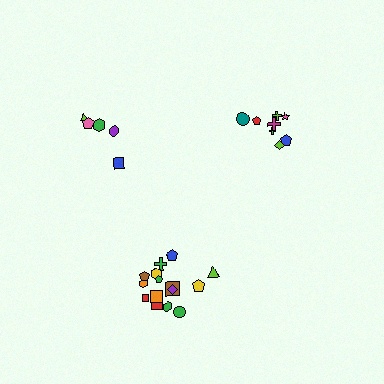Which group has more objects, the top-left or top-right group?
The top-right group.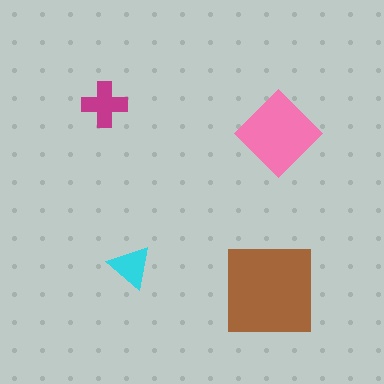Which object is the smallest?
The cyan triangle.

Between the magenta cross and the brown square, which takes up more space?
The brown square.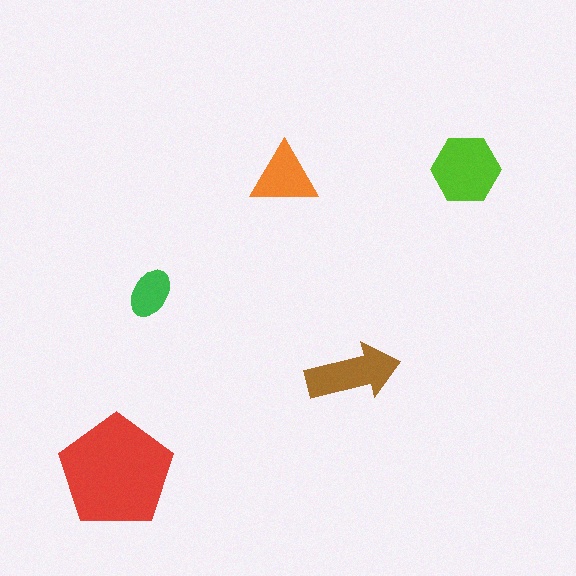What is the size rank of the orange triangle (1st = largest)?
4th.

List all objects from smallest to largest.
The green ellipse, the orange triangle, the brown arrow, the lime hexagon, the red pentagon.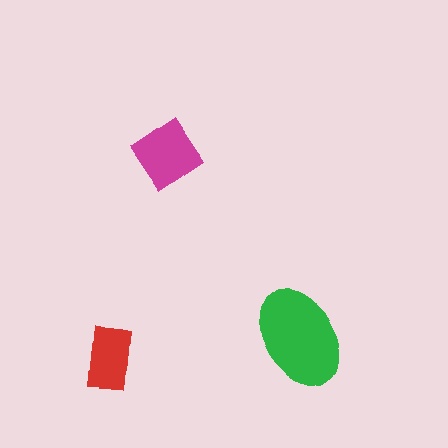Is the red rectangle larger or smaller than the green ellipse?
Smaller.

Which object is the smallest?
The red rectangle.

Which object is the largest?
The green ellipse.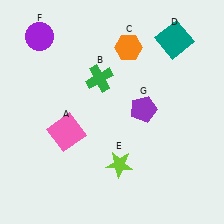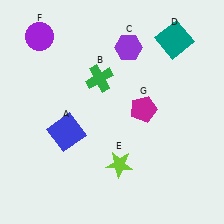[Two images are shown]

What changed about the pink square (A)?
In Image 1, A is pink. In Image 2, it changed to blue.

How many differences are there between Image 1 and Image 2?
There are 3 differences between the two images.